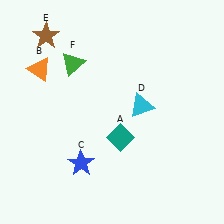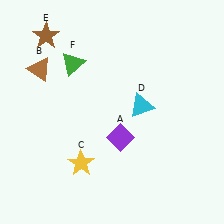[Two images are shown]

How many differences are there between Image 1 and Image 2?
There are 3 differences between the two images.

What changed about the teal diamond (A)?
In Image 1, A is teal. In Image 2, it changed to purple.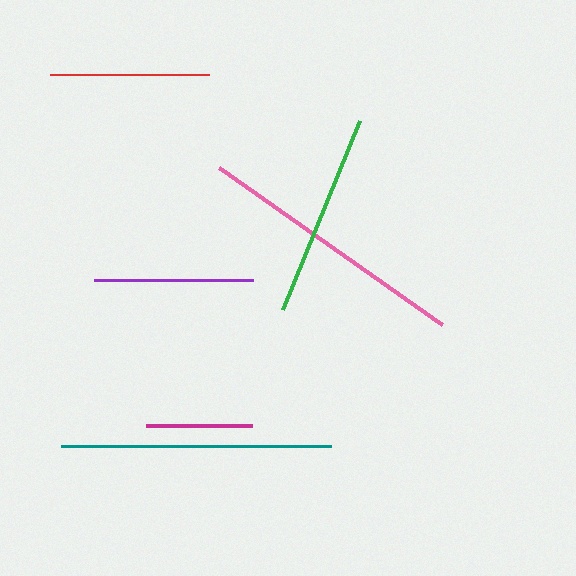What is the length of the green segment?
The green segment is approximately 204 pixels long.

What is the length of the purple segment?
The purple segment is approximately 159 pixels long.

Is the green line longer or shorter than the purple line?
The green line is longer than the purple line.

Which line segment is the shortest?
The magenta line is the shortest at approximately 106 pixels.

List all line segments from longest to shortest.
From longest to shortest: pink, teal, green, purple, red, magenta.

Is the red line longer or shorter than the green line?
The green line is longer than the red line.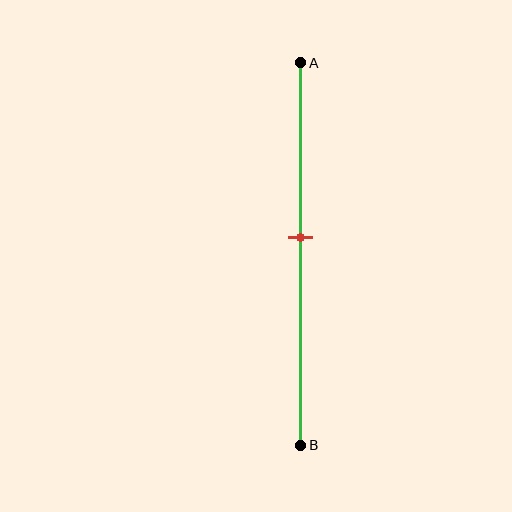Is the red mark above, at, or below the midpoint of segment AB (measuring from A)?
The red mark is above the midpoint of segment AB.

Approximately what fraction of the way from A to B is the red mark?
The red mark is approximately 45% of the way from A to B.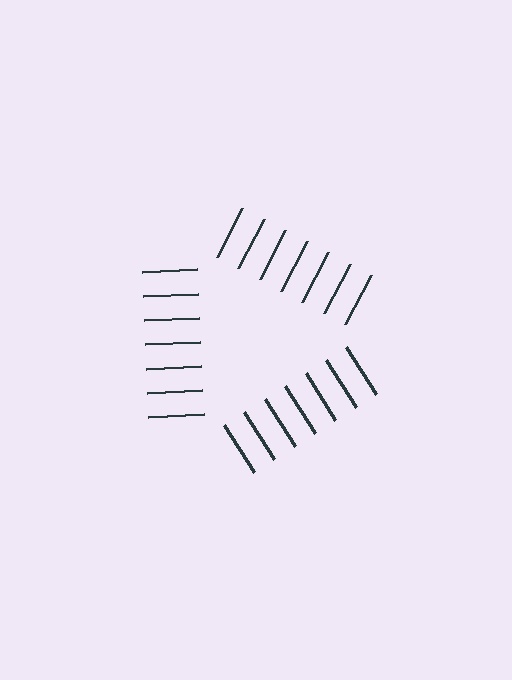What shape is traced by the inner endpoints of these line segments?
An illusory triangle — the line segments terminate on its edges but no continuous stroke is drawn.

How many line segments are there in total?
21 — 7 along each of the 3 edges.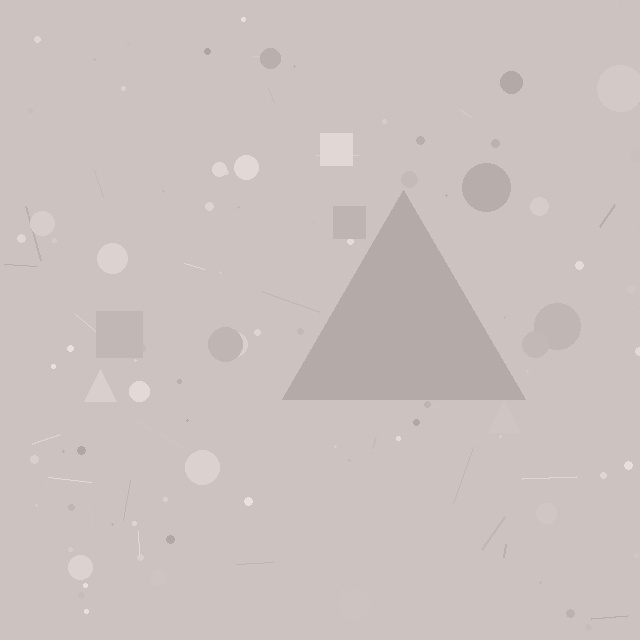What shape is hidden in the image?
A triangle is hidden in the image.